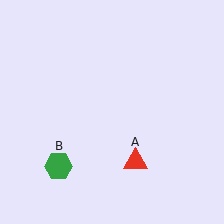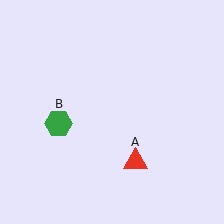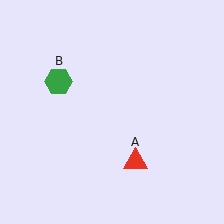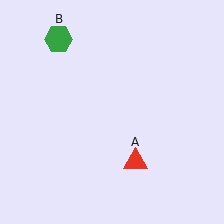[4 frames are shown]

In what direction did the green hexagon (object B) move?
The green hexagon (object B) moved up.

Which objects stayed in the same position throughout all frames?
Red triangle (object A) remained stationary.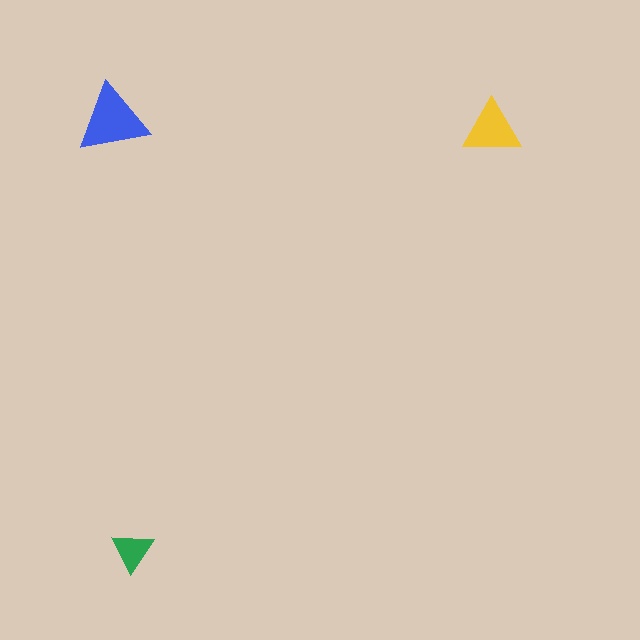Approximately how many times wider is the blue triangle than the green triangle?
About 1.5 times wider.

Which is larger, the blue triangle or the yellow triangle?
The blue one.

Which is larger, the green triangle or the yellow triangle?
The yellow one.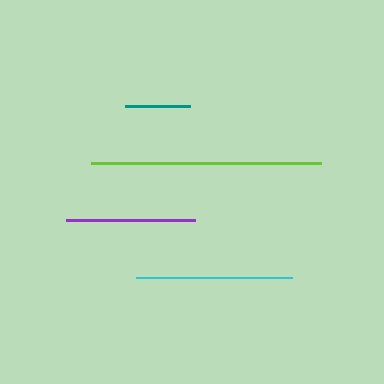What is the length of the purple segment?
The purple segment is approximately 129 pixels long.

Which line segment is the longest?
The lime line is the longest at approximately 230 pixels.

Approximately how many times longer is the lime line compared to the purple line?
The lime line is approximately 1.8 times the length of the purple line.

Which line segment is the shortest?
The teal line is the shortest at approximately 65 pixels.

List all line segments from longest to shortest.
From longest to shortest: lime, cyan, purple, teal.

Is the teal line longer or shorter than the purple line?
The purple line is longer than the teal line.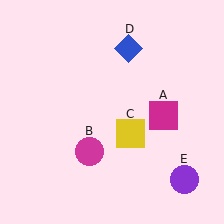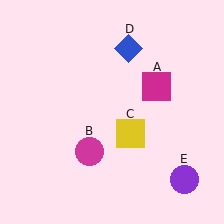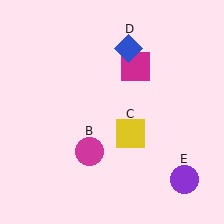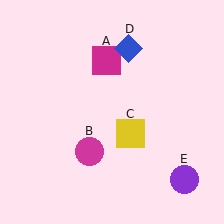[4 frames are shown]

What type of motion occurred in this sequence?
The magenta square (object A) rotated counterclockwise around the center of the scene.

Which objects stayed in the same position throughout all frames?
Magenta circle (object B) and yellow square (object C) and blue diamond (object D) and purple circle (object E) remained stationary.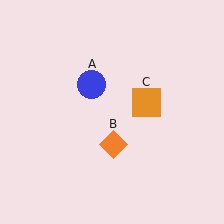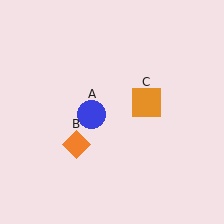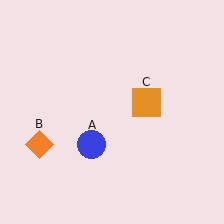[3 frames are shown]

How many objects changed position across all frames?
2 objects changed position: blue circle (object A), orange diamond (object B).